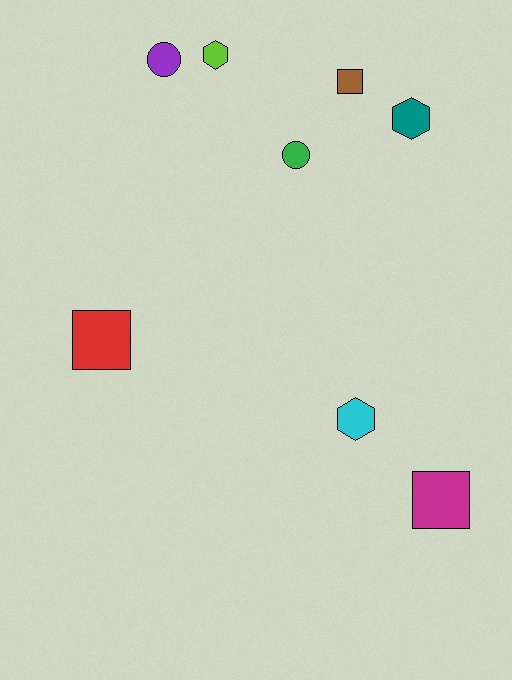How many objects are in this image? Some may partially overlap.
There are 8 objects.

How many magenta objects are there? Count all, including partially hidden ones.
There is 1 magenta object.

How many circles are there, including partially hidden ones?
There are 2 circles.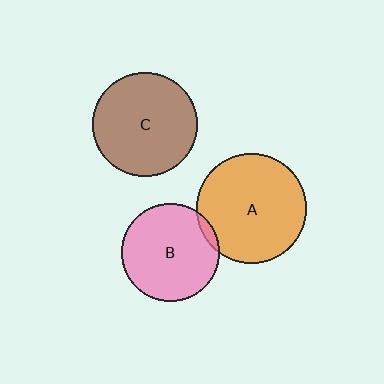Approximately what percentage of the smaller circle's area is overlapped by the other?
Approximately 5%.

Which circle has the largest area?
Circle A (orange).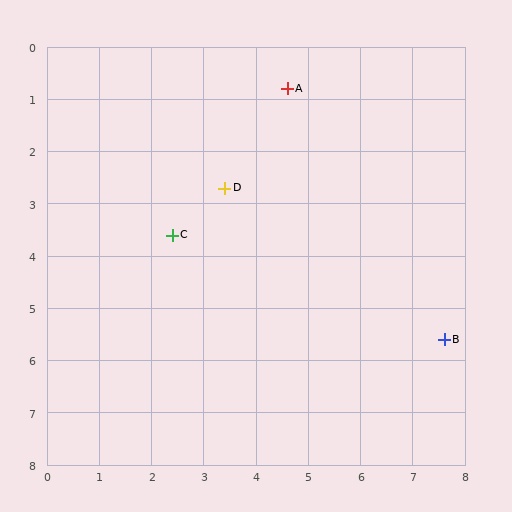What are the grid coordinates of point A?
Point A is at approximately (4.6, 0.8).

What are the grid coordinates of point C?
Point C is at approximately (2.4, 3.6).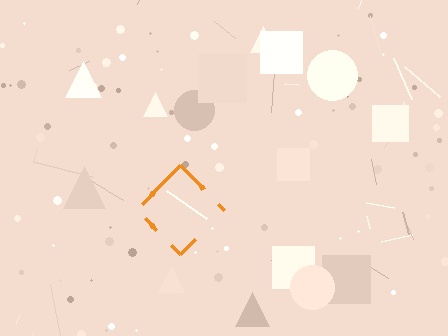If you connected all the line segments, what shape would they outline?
They would outline a diamond.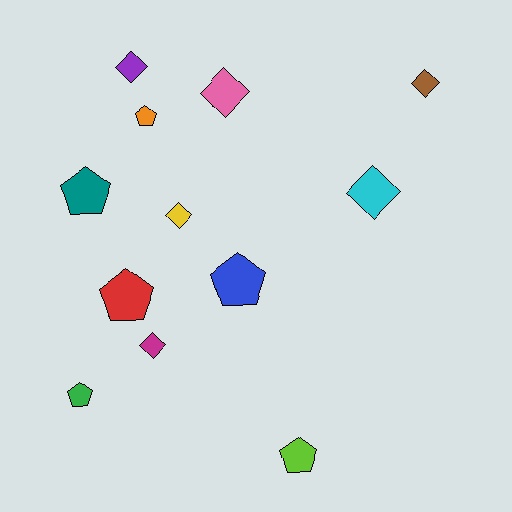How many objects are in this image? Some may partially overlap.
There are 12 objects.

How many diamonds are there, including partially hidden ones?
There are 6 diamonds.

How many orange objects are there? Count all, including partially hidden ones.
There is 1 orange object.